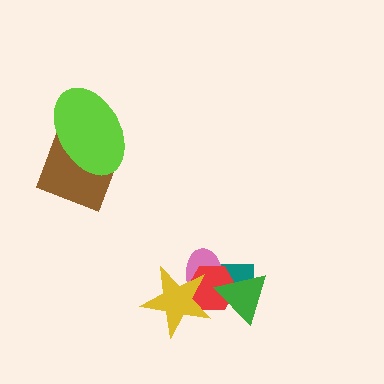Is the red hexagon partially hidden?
Yes, it is partially covered by another shape.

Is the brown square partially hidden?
Yes, it is partially covered by another shape.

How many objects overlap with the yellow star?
3 objects overlap with the yellow star.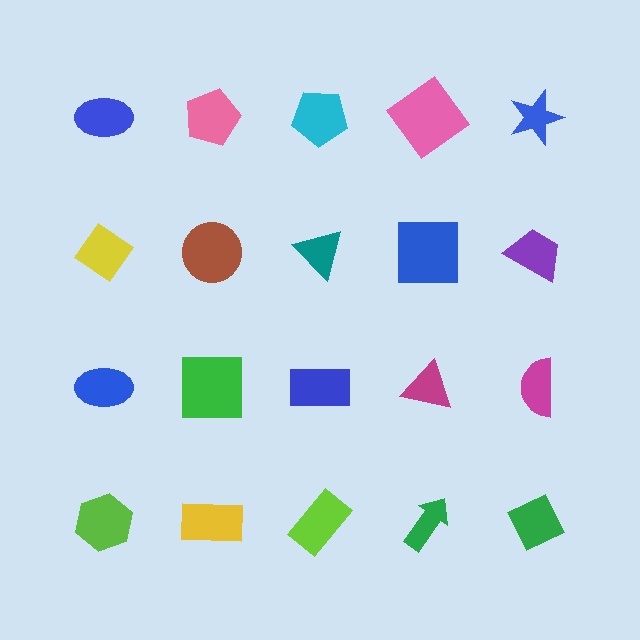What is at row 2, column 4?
A blue square.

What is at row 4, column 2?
A yellow rectangle.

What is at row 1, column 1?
A blue ellipse.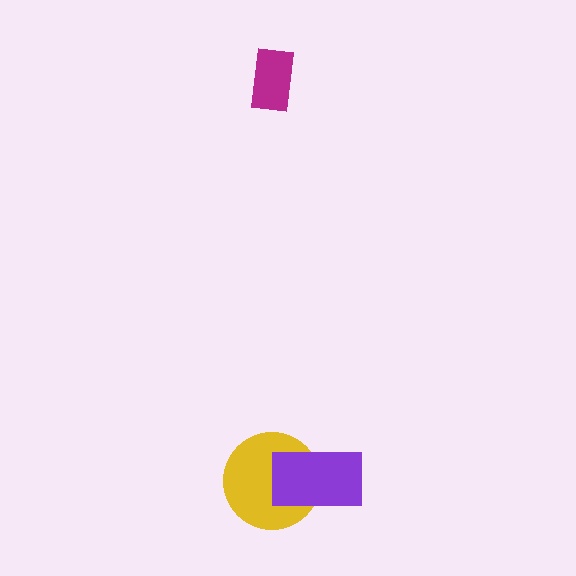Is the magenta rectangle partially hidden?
No, no other shape covers it.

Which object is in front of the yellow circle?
The purple rectangle is in front of the yellow circle.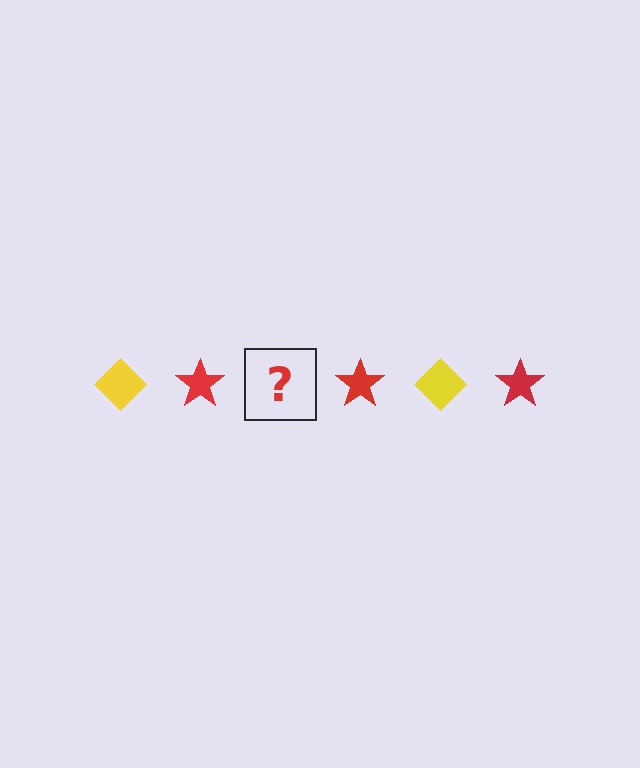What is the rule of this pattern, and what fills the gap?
The rule is that the pattern alternates between yellow diamond and red star. The gap should be filled with a yellow diamond.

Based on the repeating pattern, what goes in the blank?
The blank should be a yellow diamond.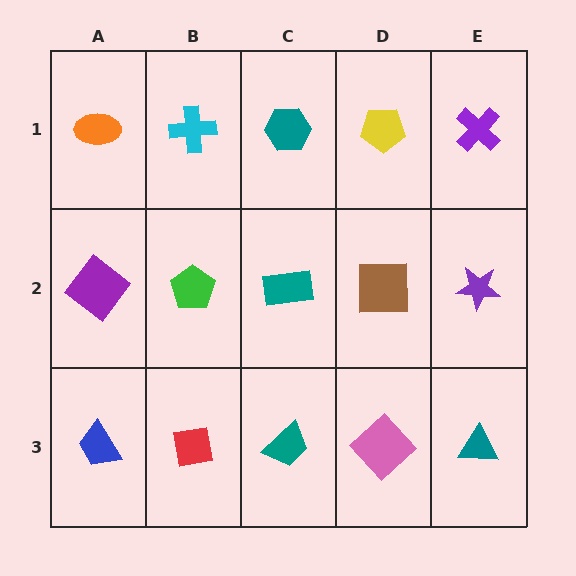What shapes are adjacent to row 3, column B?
A green pentagon (row 2, column B), a blue trapezoid (row 3, column A), a teal trapezoid (row 3, column C).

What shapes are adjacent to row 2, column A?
An orange ellipse (row 1, column A), a blue trapezoid (row 3, column A), a green pentagon (row 2, column B).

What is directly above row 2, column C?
A teal hexagon.